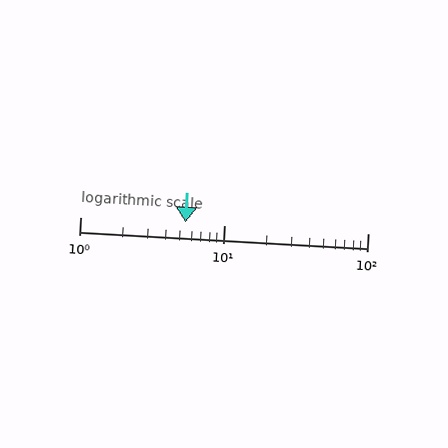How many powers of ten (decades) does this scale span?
The scale spans 2 decades, from 1 to 100.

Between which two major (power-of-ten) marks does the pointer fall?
The pointer is between 1 and 10.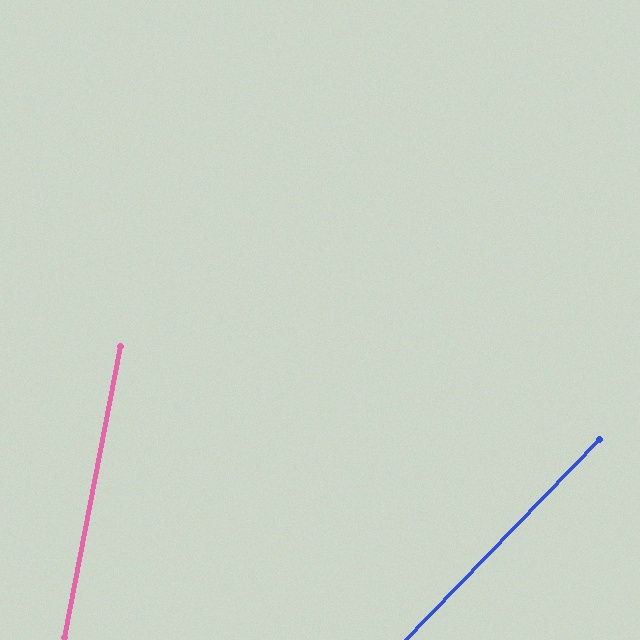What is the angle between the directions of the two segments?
Approximately 33 degrees.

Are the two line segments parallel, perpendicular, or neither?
Neither parallel nor perpendicular — they differ by about 33°.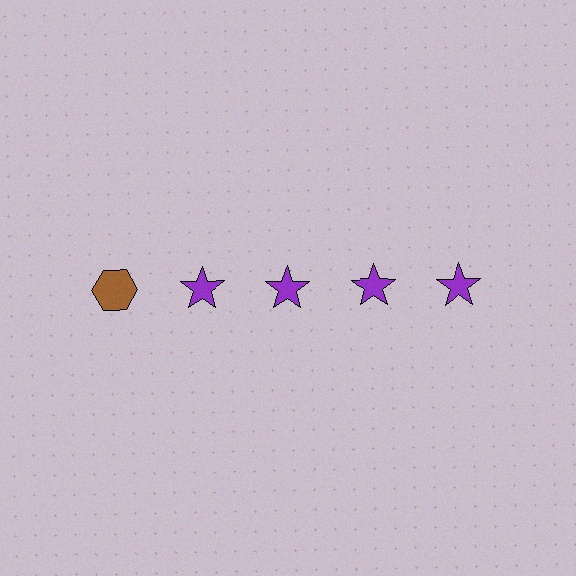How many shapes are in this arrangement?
There are 5 shapes arranged in a grid pattern.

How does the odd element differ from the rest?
It differs in both color (brown instead of purple) and shape (hexagon instead of star).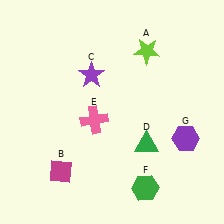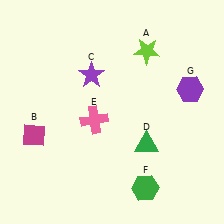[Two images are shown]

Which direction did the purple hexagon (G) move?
The purple hexagon (G) moved up.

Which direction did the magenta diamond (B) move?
The magenta diamond (B) moved up.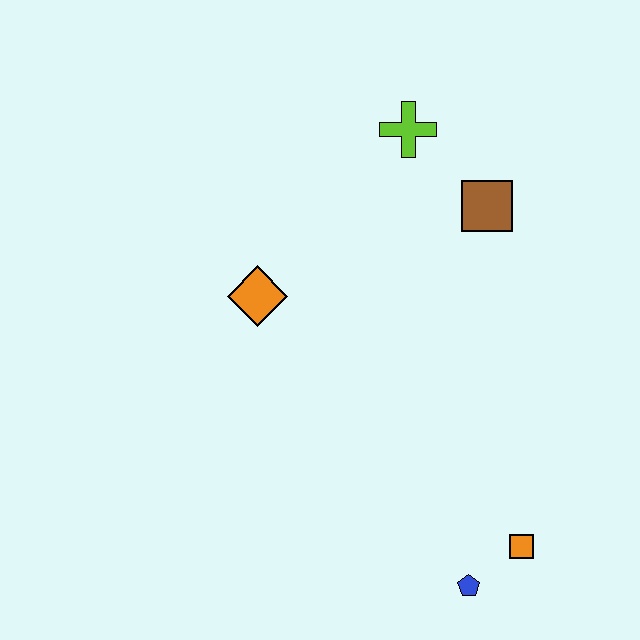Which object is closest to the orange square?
The blue pentagon is closest to the orange square.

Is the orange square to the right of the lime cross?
Yes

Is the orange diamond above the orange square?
Yes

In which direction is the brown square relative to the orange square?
The brown square is above the orange square.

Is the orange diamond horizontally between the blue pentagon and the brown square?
No